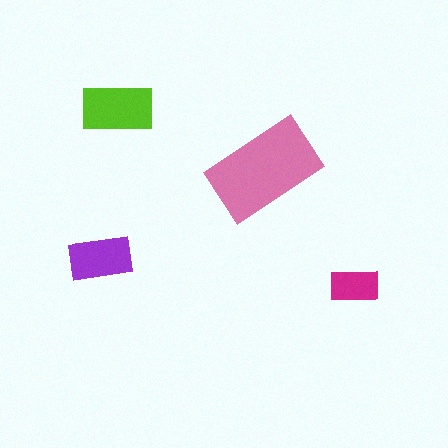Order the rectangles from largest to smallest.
the pink one, the lime one, the purple one, the magenta one.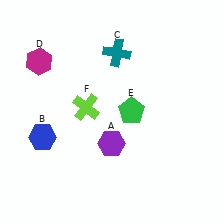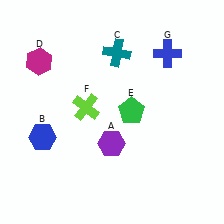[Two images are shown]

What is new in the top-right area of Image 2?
A blue cross (G) was added in the top-right area of Image 2.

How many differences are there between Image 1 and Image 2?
There is 1 difference between the two images.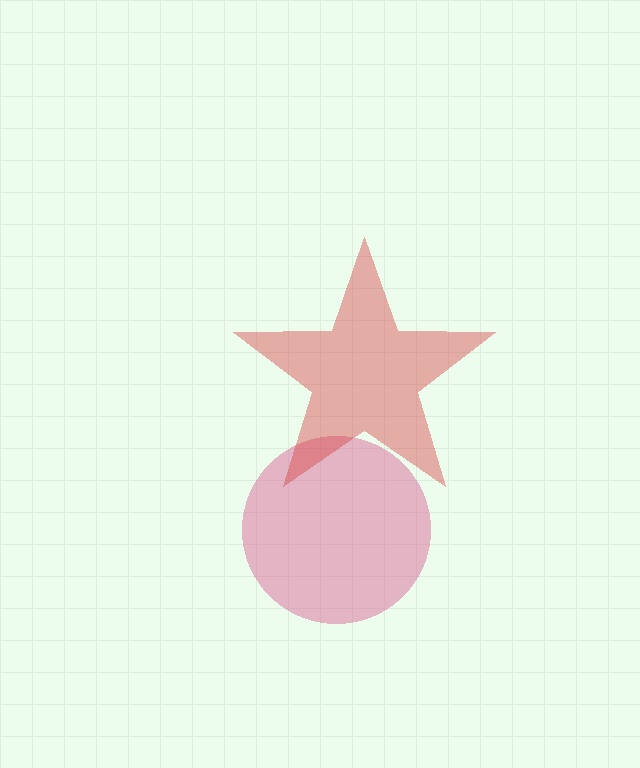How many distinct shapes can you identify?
There are 2 distinct shapes: a pink circle, a red star.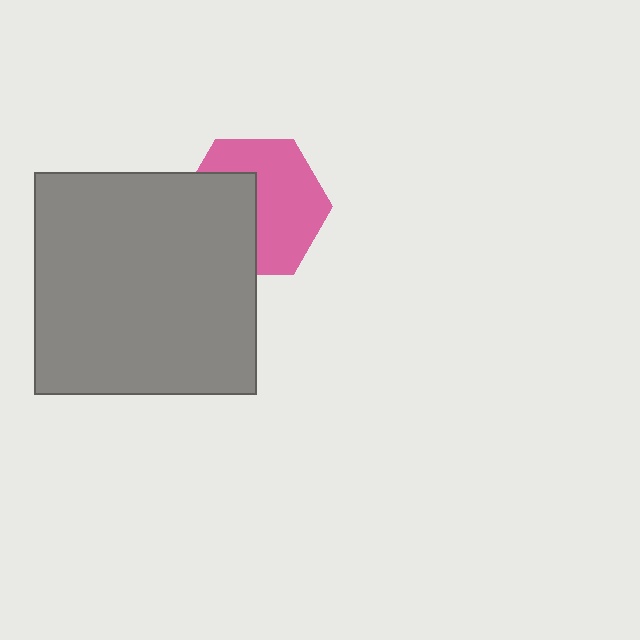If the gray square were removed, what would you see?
You would see the complete pink hexagon.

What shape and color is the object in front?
The object in front is a gray square.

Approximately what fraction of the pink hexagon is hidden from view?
Roughly 42% of the pink hexagon is hidden behind the gray square.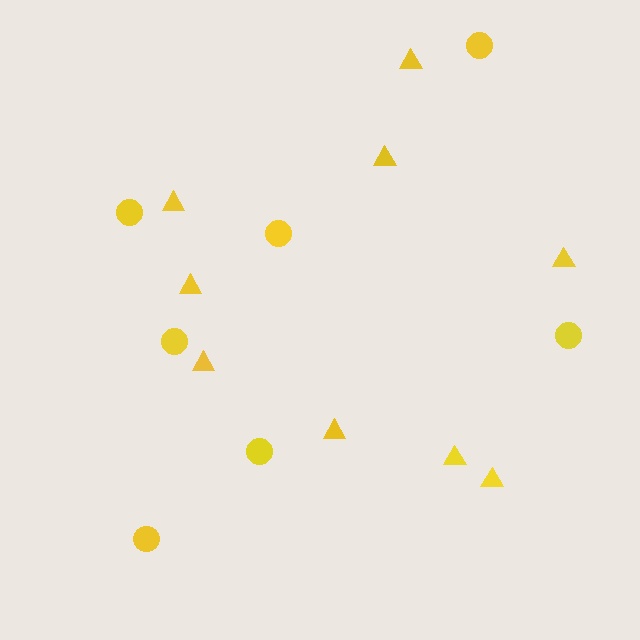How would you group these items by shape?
There are 2 groups: one group of triangles (9) and one group of circles (7).